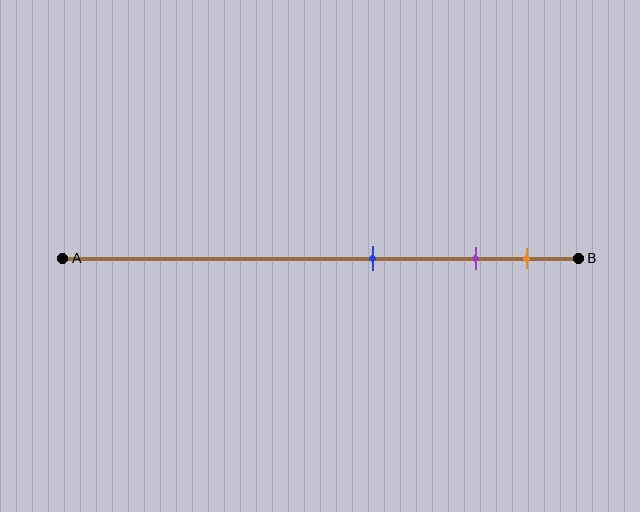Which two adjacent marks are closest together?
The purple and orange marks are the closest adjacent pair.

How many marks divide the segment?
There are 3 marks dividing the segment.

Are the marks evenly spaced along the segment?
No, the marks are not evenly spaced.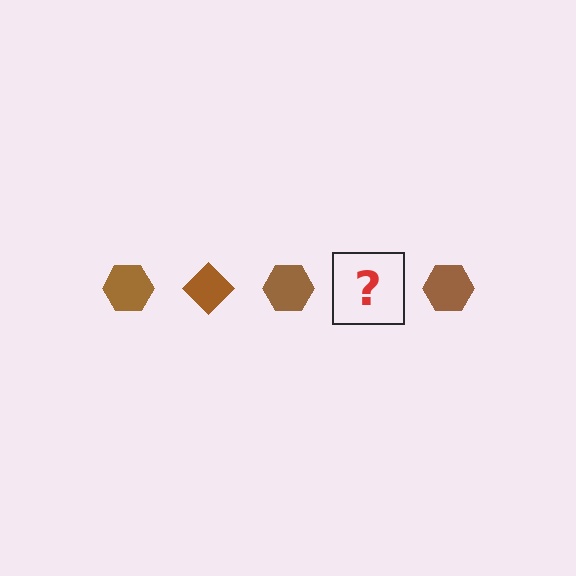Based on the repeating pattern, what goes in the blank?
The blank should be a brown diamond.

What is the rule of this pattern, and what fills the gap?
The rule is that the pattern cycles through hexagon, diamond shapes in brown. The gap should be filled with a brown diamond.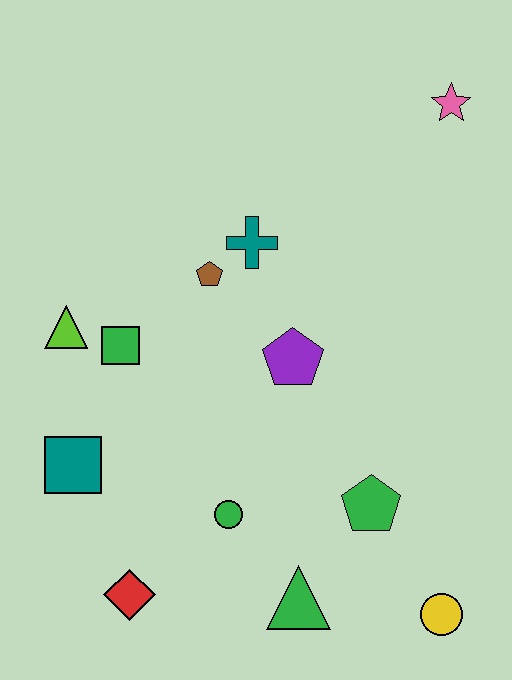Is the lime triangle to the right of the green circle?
No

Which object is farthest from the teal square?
The pink star is farthest from the teal square.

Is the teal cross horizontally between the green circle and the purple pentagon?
Yes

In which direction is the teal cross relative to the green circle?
The teal cross is above the green circle.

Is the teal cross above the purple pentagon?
Yes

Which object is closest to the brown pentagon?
The teal cross is closest to the brown pentagon.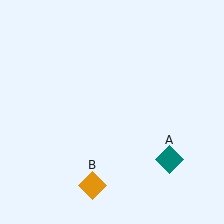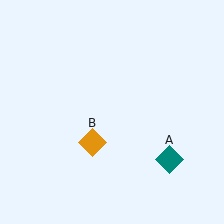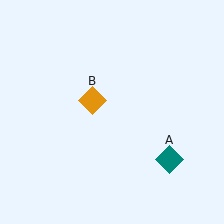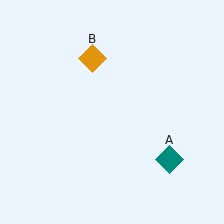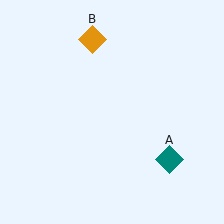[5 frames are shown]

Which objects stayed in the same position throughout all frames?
Teal diamond (object A) remained stationary.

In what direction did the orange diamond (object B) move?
The orange diamond (object B) moved up.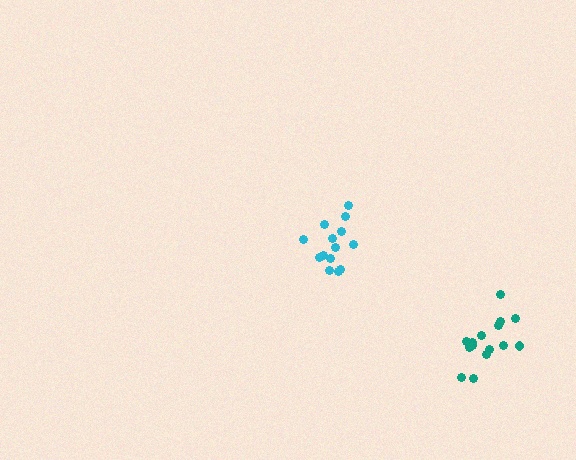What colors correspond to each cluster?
The clusters are colored: cyan, teal.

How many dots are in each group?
Group 1: 14 dots, Group 2: 15 dots (29 total).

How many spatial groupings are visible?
There are 2 spatial groupings.